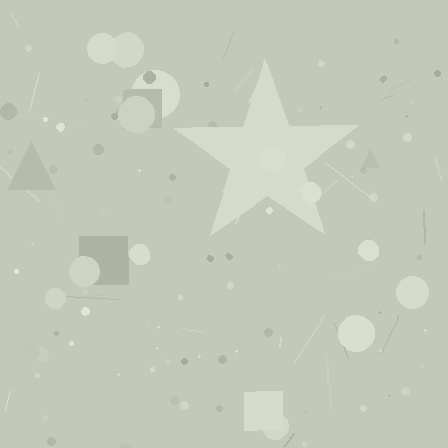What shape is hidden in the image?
A star is hidden in the image.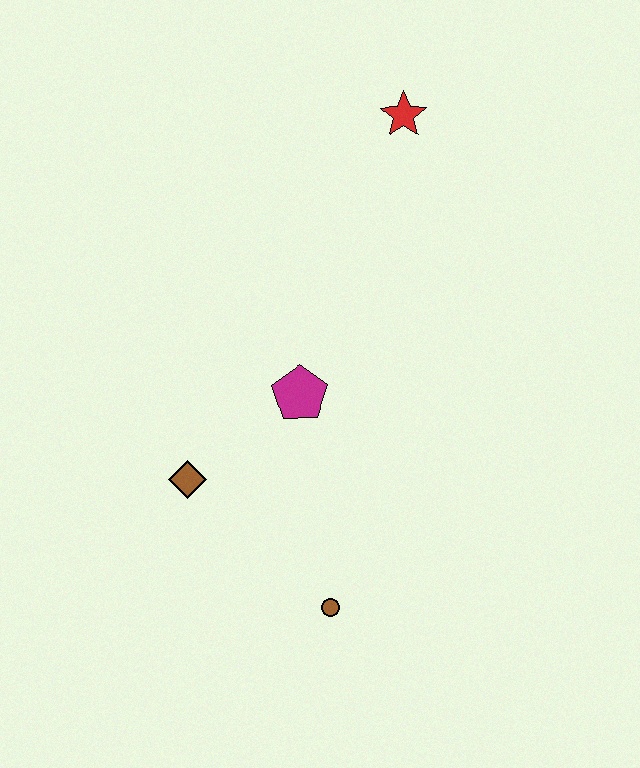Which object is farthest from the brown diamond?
The red star is farthest from the brown diamond.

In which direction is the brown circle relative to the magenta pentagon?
The brown circle is below the magenta pentagon.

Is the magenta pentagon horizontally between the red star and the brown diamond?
Yes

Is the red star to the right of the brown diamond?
Yes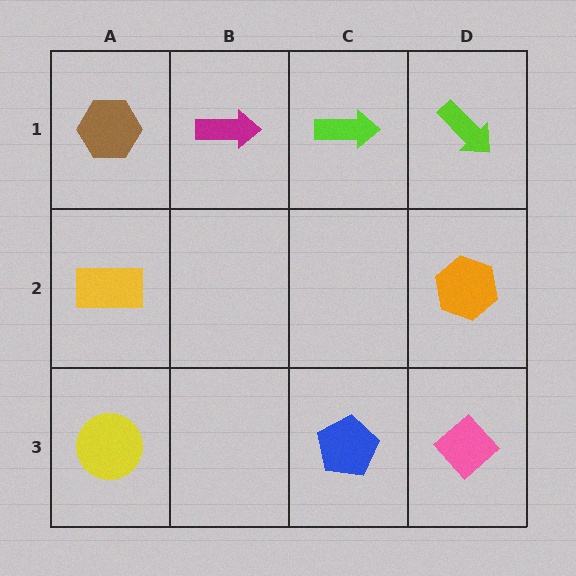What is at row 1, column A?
A brown hexagon.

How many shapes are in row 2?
2 shapes.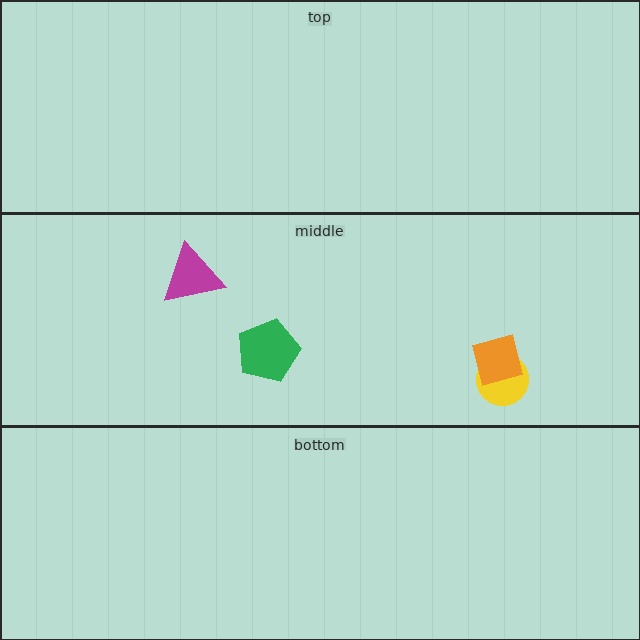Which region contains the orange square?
The middle region.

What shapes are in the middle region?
The magenta triangle, the green pentagon, the yellow circle, the orange square.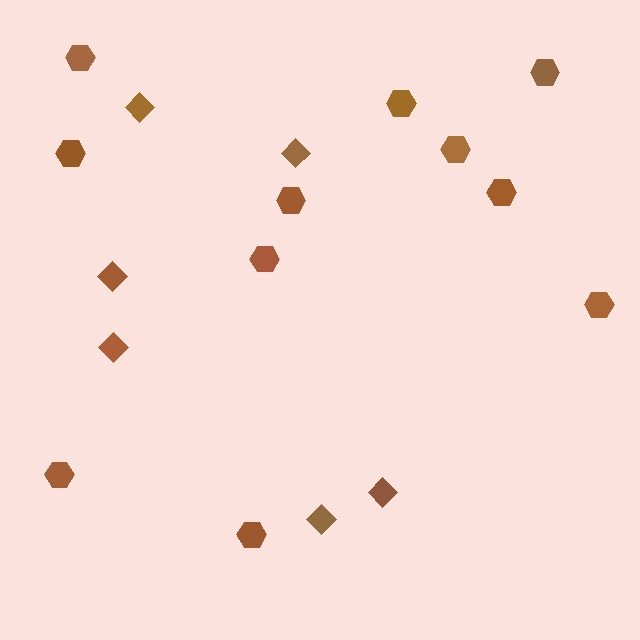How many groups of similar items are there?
There are 2 groups: one group of hexagons (11) and one group of diamonds (6).